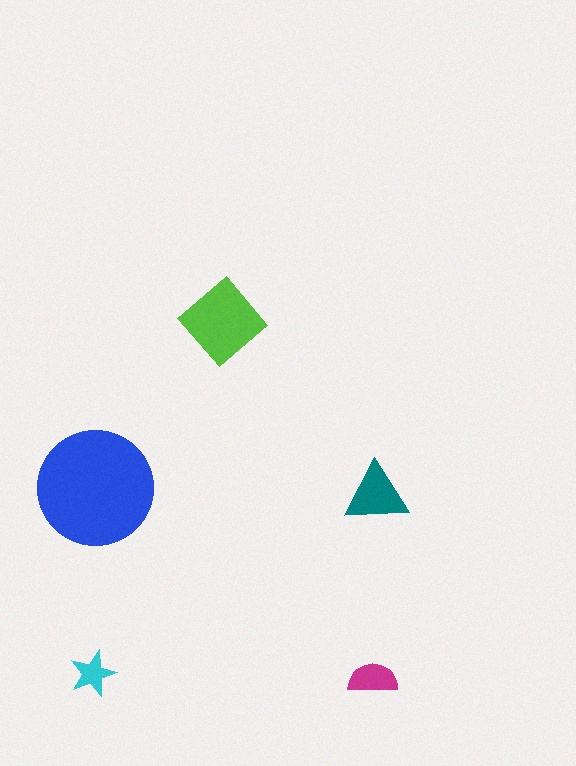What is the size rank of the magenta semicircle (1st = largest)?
4th.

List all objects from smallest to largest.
The cyan star, the magenta semicircle, the teal triangle, the lime diamond, the blue circle.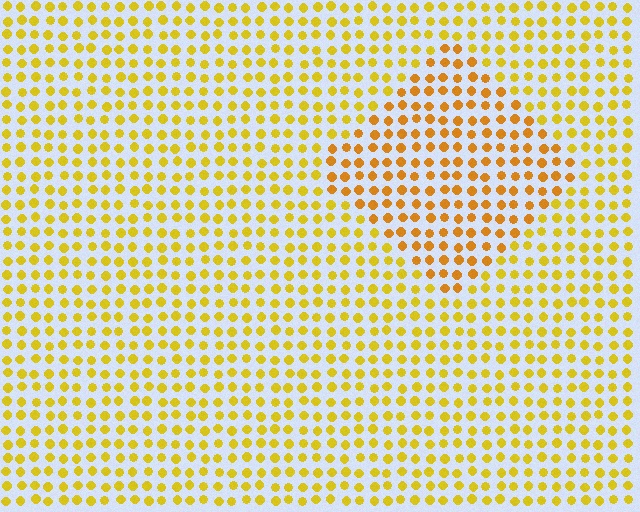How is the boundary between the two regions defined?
The boundary is defined purely by a slight shift in hue (about 20 degrees). Spacing, size, and orientation are identical on both sides.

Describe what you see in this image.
The image is filled with small yellow elements in a uniform arrangement. A diamond-shaped region is visible where the elements are tinted to a slightly different hue, forming a subtle color boundary.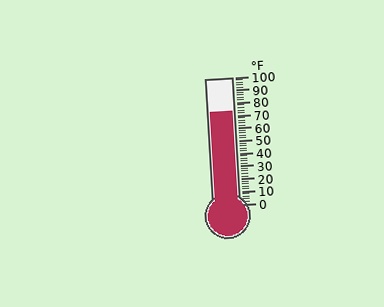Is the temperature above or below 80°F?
The temperature is below 80°F.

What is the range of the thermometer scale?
The thermometer scale ranges from 0°F to 100°F.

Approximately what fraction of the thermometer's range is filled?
The thermometer is filled to approximately 75% of its range.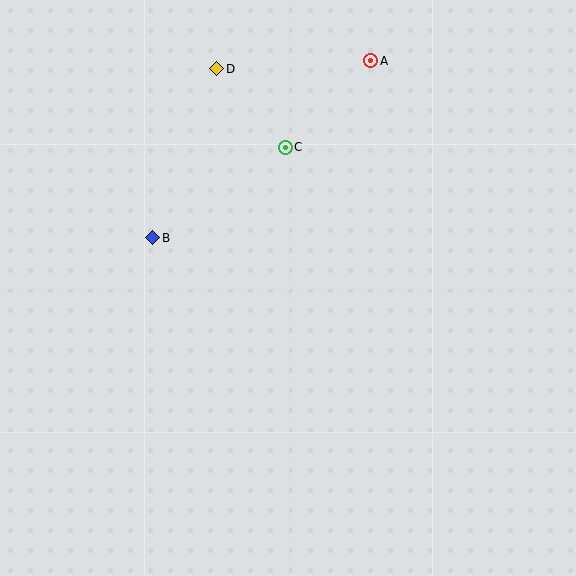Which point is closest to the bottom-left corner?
Point B is closest to the bottom-left corner.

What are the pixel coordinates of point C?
Point C is at (285, 147).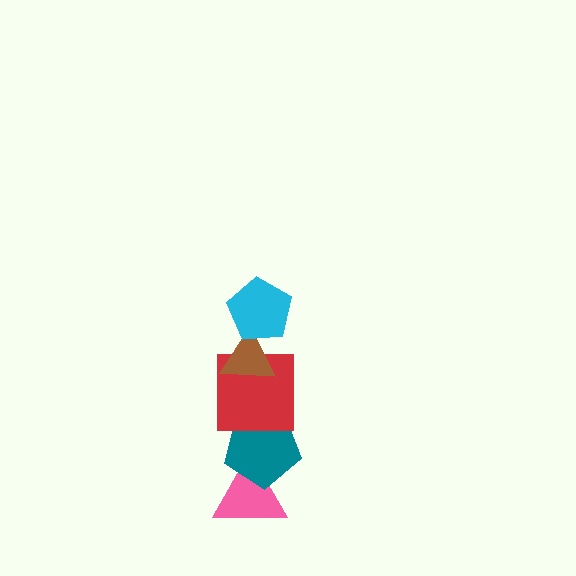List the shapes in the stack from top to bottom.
From top to bottom: the cyan pentagon, the brown triangle, the red square, the teal pentagon, the pink triangle.